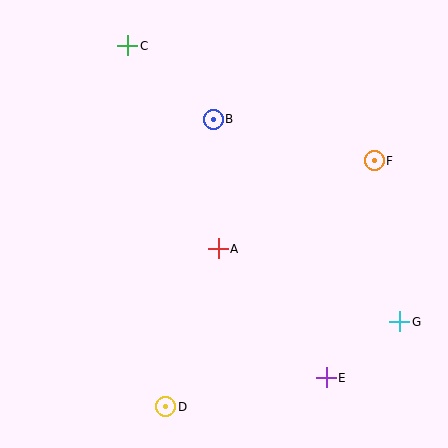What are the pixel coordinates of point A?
Point A is at (218, 249).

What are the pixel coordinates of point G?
Point G is at (400, 322).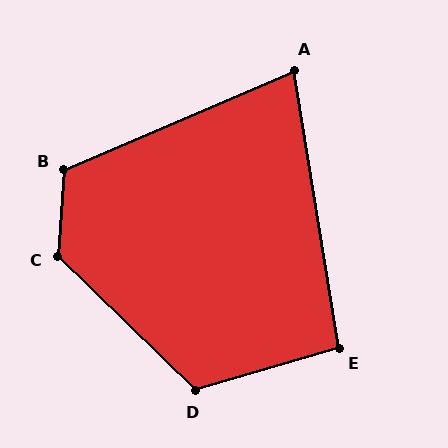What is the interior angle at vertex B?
Approximately 117 degrees (obtuse).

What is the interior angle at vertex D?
Approximately 119 degrees (obtuse).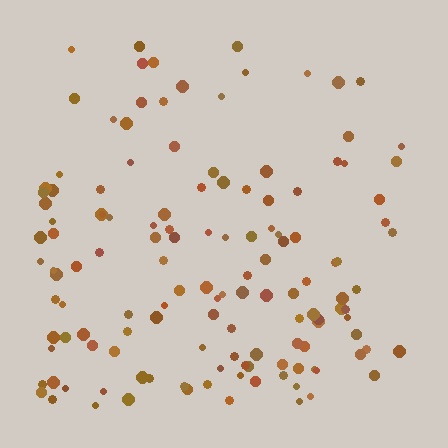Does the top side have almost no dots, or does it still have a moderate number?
Still a moderate number, just noticeably fewer than the bottom.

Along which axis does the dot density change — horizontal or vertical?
Vertical.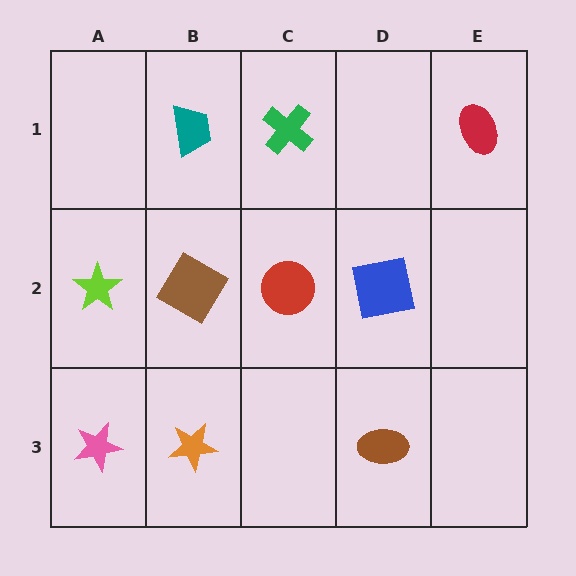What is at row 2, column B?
A brown diamond.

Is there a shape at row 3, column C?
No, that cell is empty.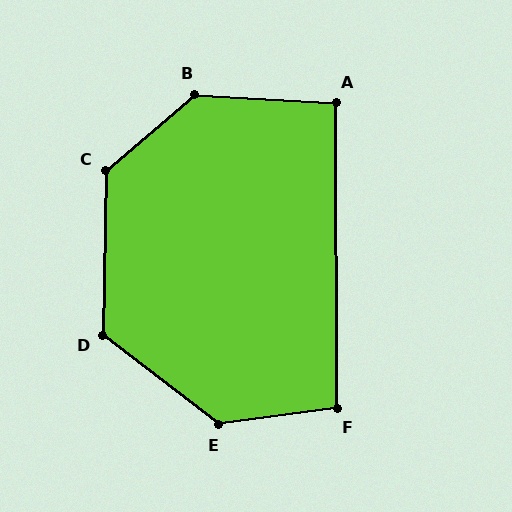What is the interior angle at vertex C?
Approximately 132 degrees (obtuse).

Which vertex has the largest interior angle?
B, at approximately 136 degrees.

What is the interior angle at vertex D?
Approximately 126 degrees (obtuse).